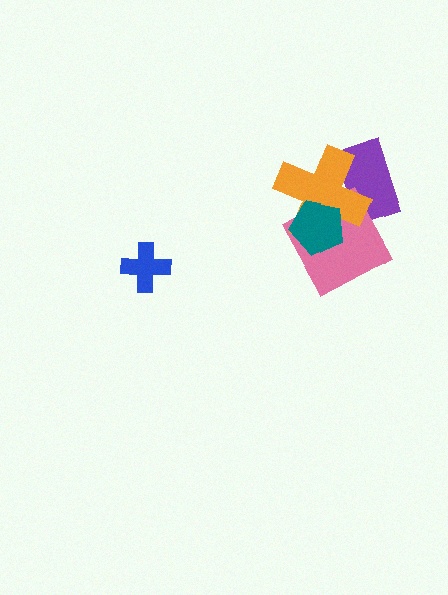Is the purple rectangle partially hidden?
Yes, it is partially covered by another shape.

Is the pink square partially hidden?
Yes, it is partially covered by another shape.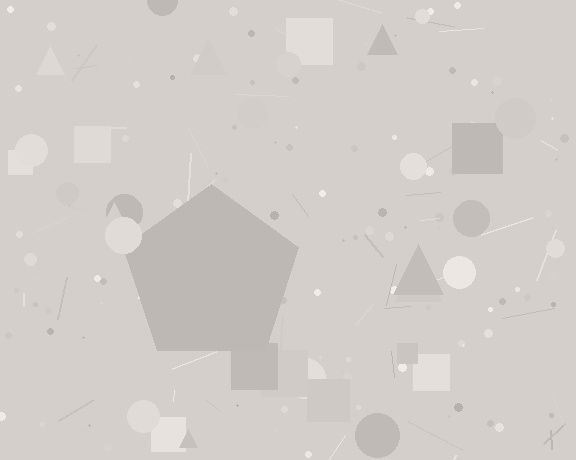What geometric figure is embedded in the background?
A pentagon is embedded in the background.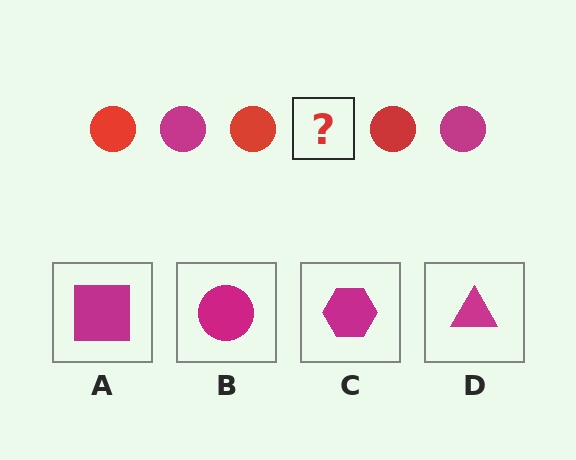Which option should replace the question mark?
Option B.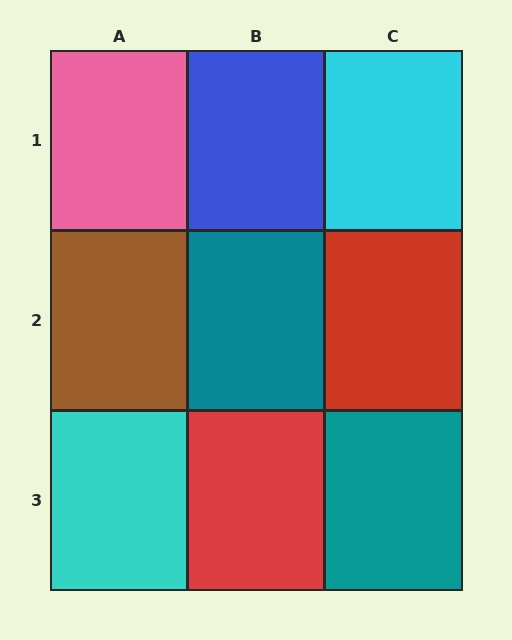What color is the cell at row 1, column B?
Blue.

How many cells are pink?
1 cell is pink.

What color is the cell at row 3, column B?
Red.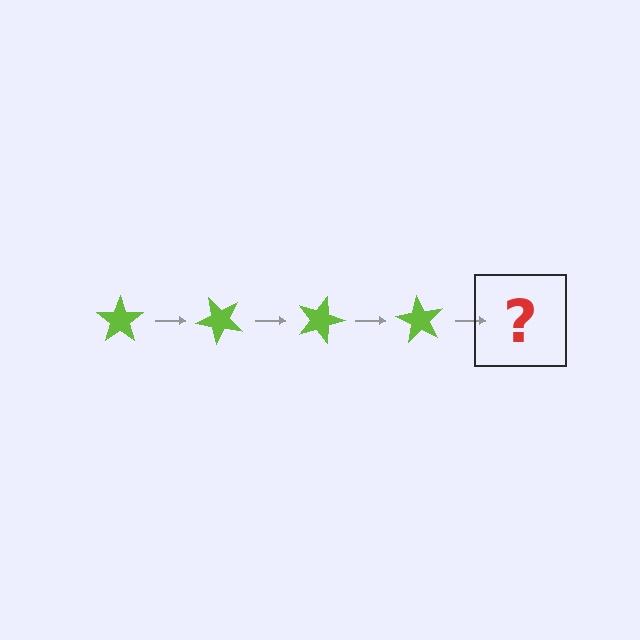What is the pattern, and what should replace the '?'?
The pattern is that the star rotates 45 degrees each step. The '?' should be a lime star rotated 180 degrees.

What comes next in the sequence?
The next element should be a lime star rotated 180 degrees.